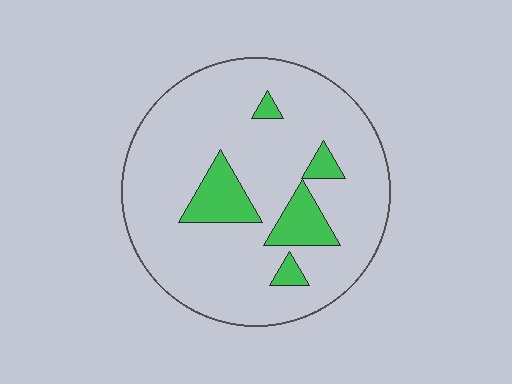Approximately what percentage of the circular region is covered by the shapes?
Approximately 15%.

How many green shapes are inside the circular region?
5.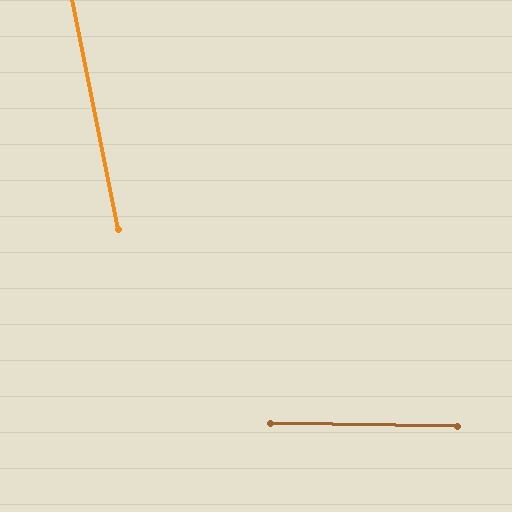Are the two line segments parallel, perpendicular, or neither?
Neither parallel nor perpendicular — they differ by about 78°.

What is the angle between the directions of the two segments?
Approximately 78 degrees.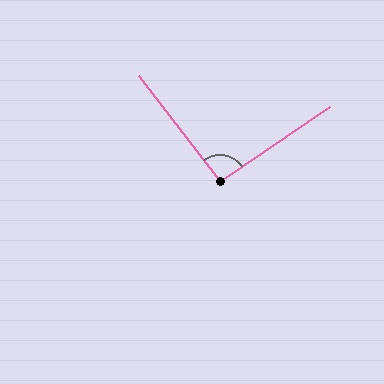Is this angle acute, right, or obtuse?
It is approximately a right angle.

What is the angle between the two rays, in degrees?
Approximately 93 degrees.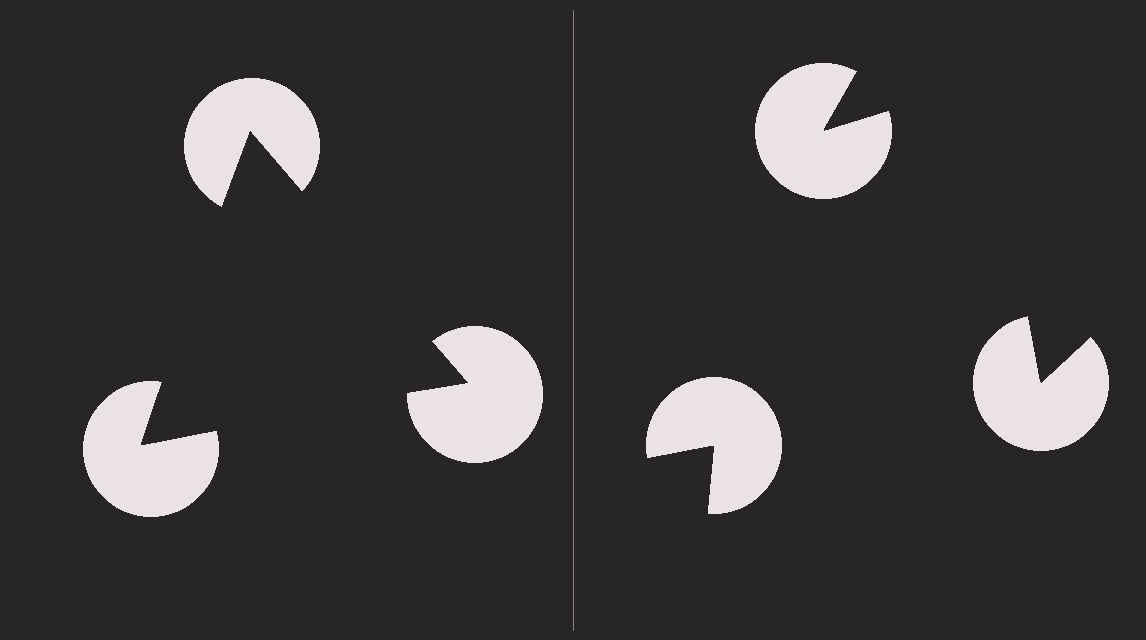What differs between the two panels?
The pac-man discs are positioned identically on both sides; only the wedge orientations differ. On the left they align to a triangle; on the right they are misaligned.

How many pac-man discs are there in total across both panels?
6 — 3 on each side.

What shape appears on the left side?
An illusory triangle.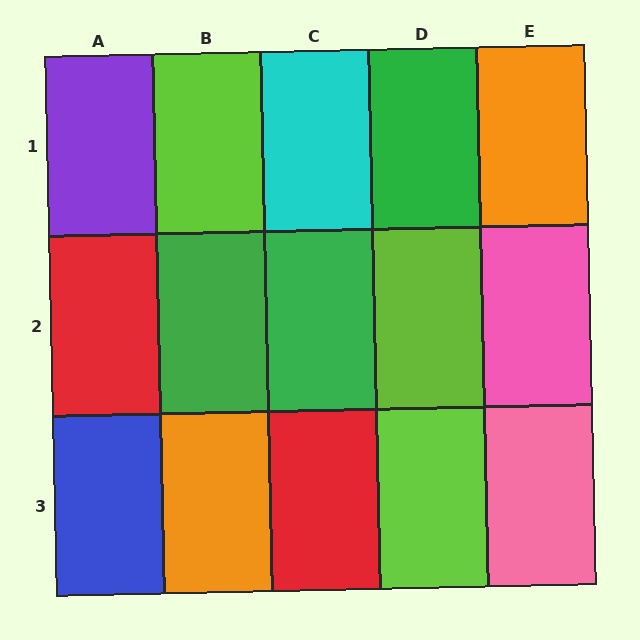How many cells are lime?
3 cells are lime.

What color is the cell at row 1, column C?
Cyan.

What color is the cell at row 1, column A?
Purple.